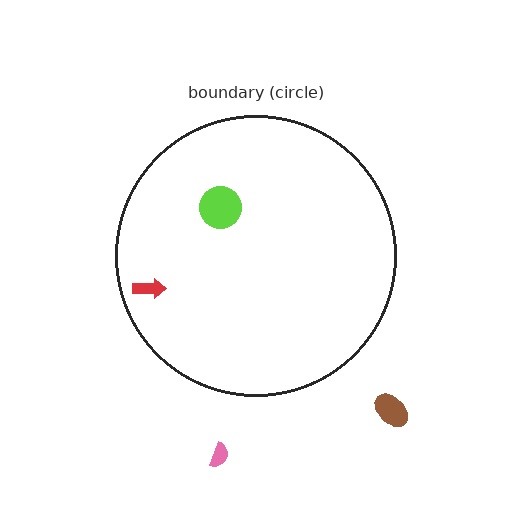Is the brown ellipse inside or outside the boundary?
Outside.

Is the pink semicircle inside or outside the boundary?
Outside.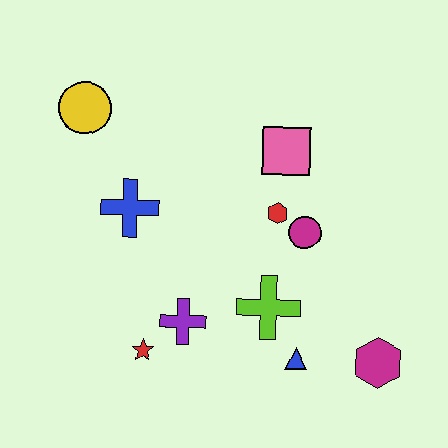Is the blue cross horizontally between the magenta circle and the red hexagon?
No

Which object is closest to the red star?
The purple cross is closest to the red star.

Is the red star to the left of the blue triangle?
Yes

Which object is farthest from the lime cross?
The yellow circle is farthest from the lime cross.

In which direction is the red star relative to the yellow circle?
The red star is below the yellow circle.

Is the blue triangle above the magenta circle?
No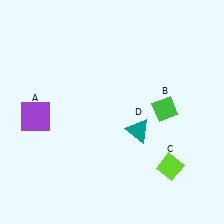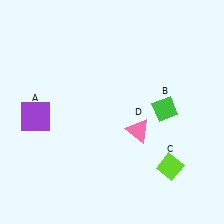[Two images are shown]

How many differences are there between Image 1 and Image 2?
There is 1 difference between the two images.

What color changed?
The triangle (D) changed from teal in Image 1 to pink in Image 2.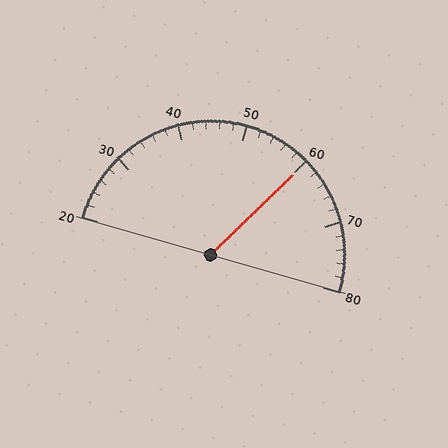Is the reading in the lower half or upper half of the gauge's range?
The reading is in the upper half of the range (20 to 80).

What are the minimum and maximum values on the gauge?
The gauge ranges from 20 to 80.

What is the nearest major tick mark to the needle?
The nearest major tick mark is 60.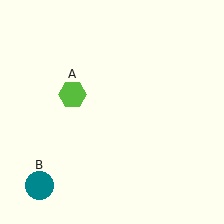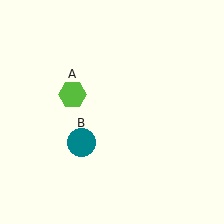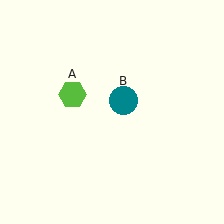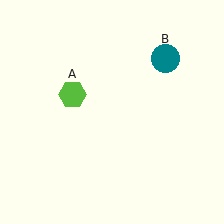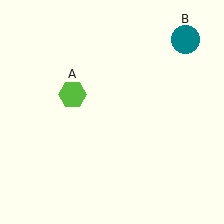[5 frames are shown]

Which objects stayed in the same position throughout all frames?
Lime hexagon (object A) remained stationary.